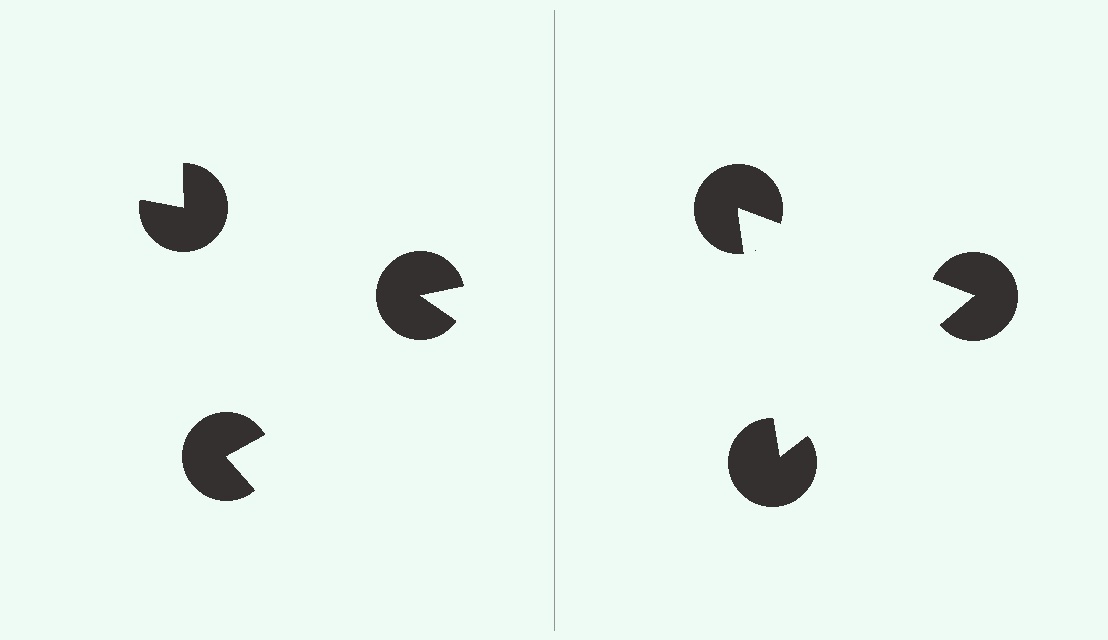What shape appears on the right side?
An illusory triangle.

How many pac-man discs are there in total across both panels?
6 — 3 on each side.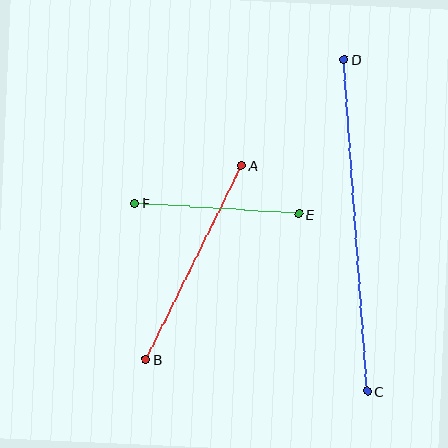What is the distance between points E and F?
The distance is approximately 165 pixels.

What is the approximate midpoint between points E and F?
The midpoint is at approximately (217, 209) pixels.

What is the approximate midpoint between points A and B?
The midpoint is at approximately (194, 263) pixels.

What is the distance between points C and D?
The distance is approximately 333 pixels.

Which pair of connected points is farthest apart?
Points C and D are farthest apart.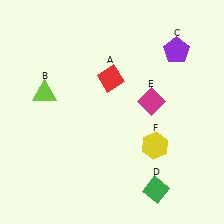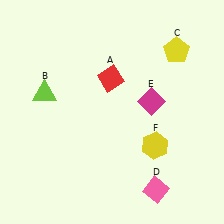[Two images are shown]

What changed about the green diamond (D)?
In Image 1, D is green. In Image 2, it changed to pink.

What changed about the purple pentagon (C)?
In Image 1, C is purple. In Image 2, it changed to yellow.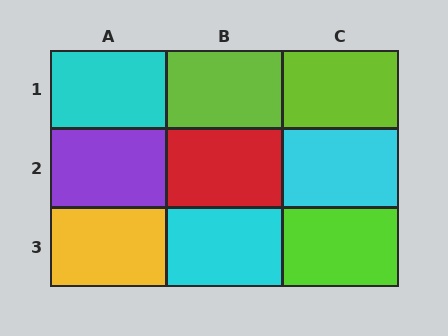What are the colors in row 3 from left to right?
Yellow, cyan, lime.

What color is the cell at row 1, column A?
Cyan.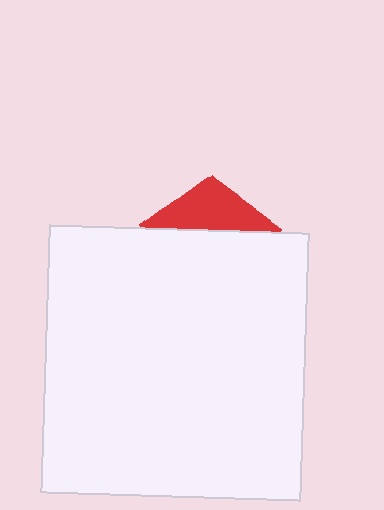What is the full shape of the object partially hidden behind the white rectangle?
The partially hidden object is a red pentagon.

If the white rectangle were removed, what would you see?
You would see the complete red pentagon.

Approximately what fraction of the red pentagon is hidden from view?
Roughly 69% of the red pentagon is hidden behind the white rectangle.